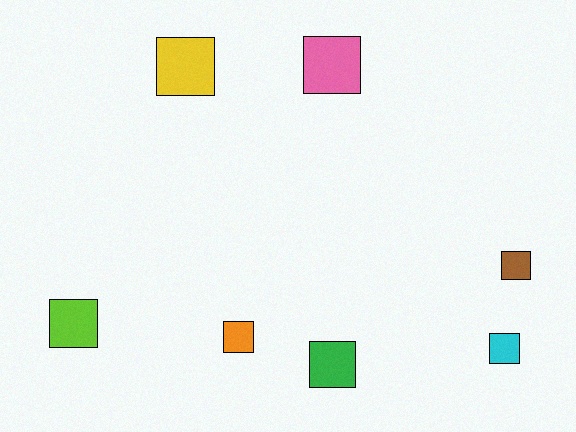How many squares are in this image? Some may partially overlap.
There are 7 squares.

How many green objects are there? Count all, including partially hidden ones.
There is 1 green object.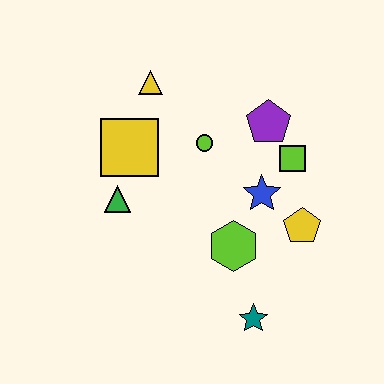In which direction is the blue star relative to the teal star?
The blue star is above the teal star.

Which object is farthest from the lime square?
The green triangle is farthest from the lime square.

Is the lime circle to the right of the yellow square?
Yes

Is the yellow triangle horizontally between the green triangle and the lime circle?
Yes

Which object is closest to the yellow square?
The green triangle is closest to the yellow square.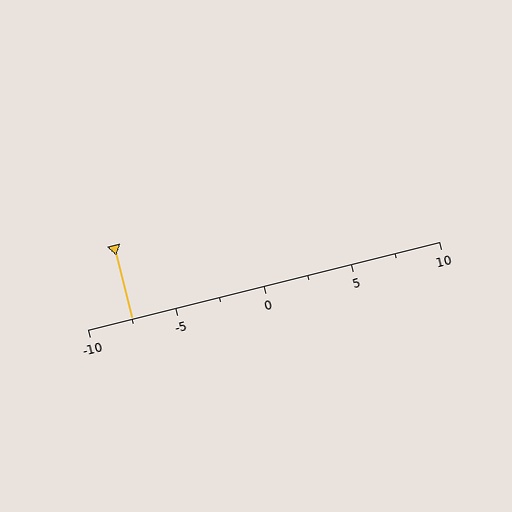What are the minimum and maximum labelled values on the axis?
The axis runs from -10 to 10.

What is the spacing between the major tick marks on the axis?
The major ticks are spaced 5 apart.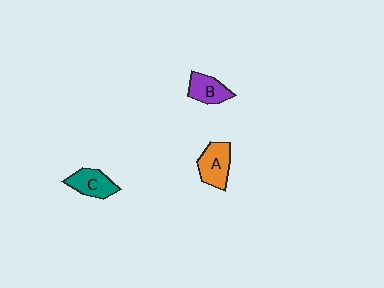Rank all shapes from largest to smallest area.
From largest to smallest: A (orange), C (teal), B (purple).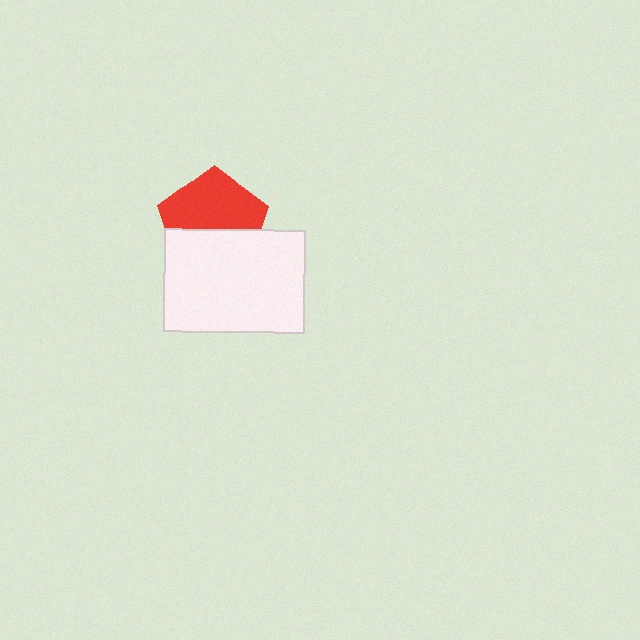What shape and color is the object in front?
The object in front is a white rectangle.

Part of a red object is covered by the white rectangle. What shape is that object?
It is a pentagon.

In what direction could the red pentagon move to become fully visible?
The red pentagon could move up. That would shift it out from behind the white rectangle entirely.